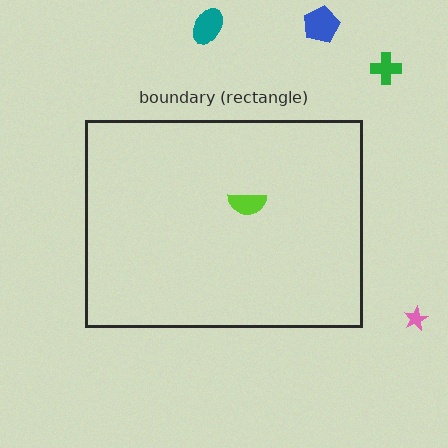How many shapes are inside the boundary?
1 inside, 4 outside.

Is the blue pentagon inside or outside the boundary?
Outside.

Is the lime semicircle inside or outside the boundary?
Inside.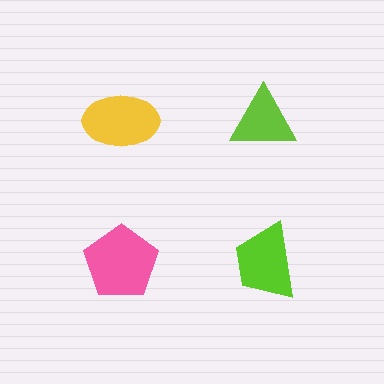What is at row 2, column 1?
A pink pentagon.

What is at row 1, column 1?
A yellow ellipse.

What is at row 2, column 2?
A lime trapezoid.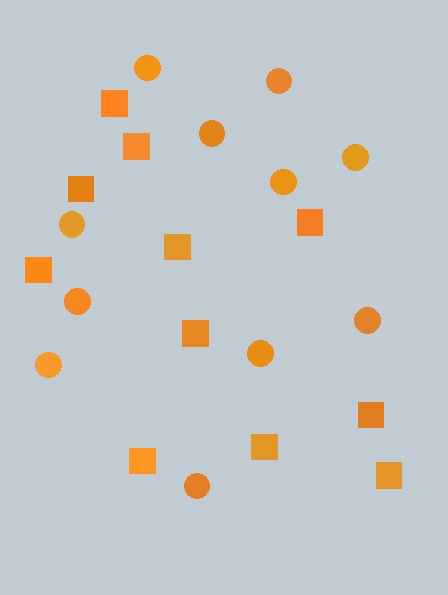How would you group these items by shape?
There are 2 groups: one group of circles (11) and one group of squares (11).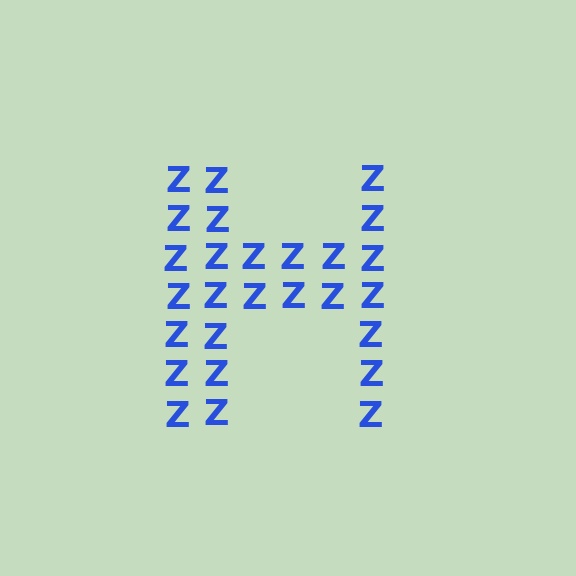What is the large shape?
The large shape is the letter H.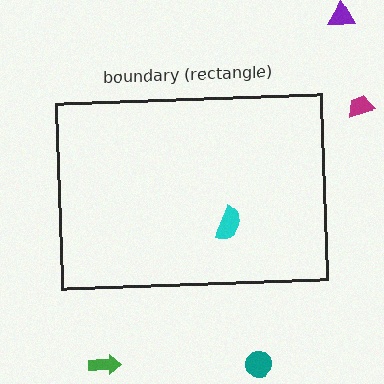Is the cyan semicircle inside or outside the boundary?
Inside.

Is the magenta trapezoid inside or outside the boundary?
Outside.